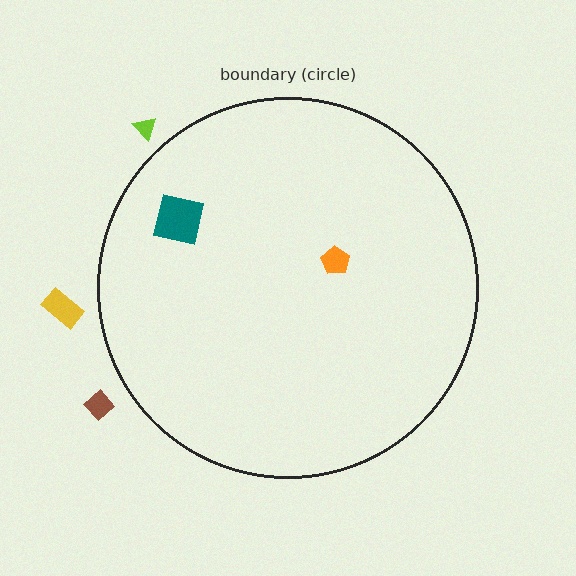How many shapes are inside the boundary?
2 inside, 3 outside.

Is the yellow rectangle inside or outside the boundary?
Outside.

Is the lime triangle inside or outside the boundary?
Outside.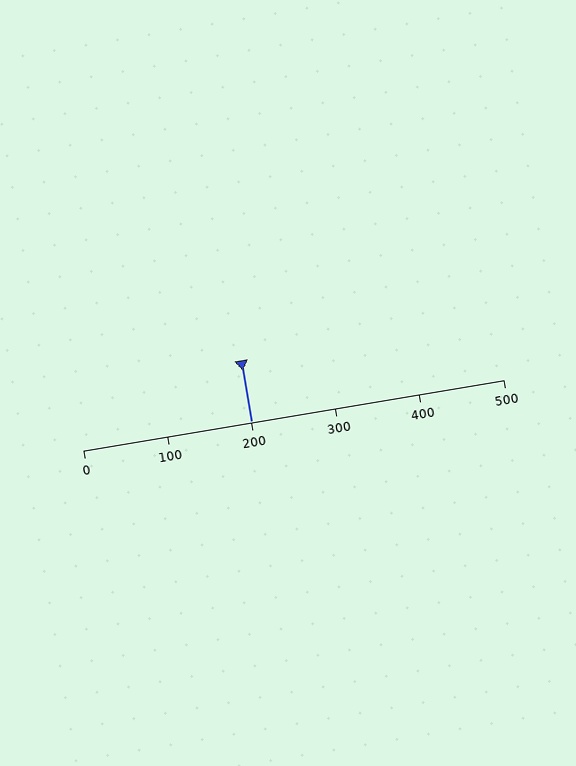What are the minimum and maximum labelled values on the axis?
The axis runs from 0 to 500.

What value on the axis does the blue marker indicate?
The marker indicates approximately 200.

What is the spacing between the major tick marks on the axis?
The major ticks are spaced 100 apart.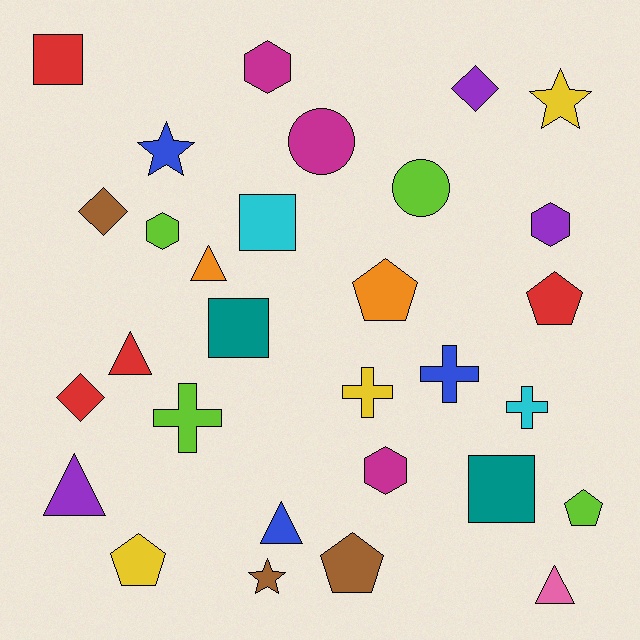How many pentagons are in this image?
There are 5 pentagons.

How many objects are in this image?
There are 30 objects.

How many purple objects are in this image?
There are 3 purple objects.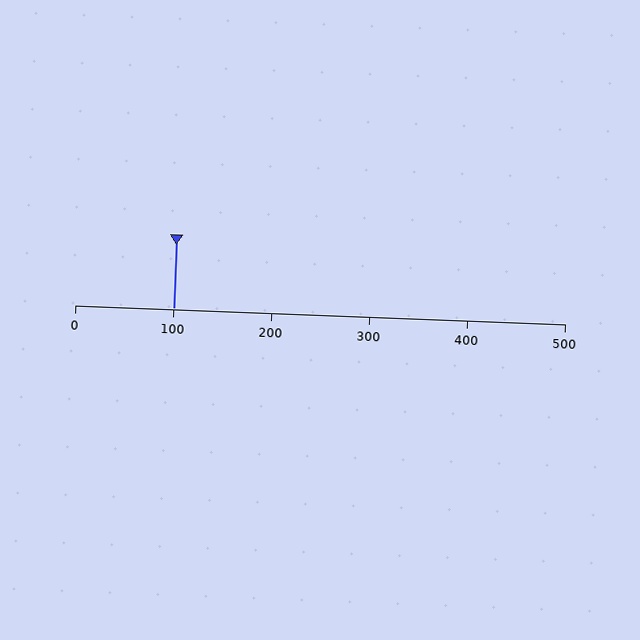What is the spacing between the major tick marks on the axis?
The major ticks are spaced 100 apart.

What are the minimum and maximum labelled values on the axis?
The axis runs from 0 to 500.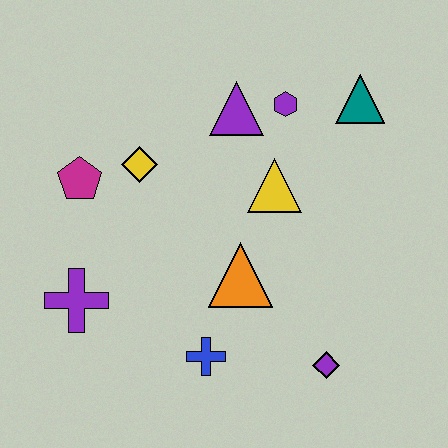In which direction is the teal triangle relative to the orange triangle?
The teal triangle is above the orange triangle.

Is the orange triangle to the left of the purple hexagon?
Yes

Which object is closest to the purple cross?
The magenta pentagon is closest to the purple cross.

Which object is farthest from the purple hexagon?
The purple cross is farthest from the purple hexagon.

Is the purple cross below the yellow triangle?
Yes